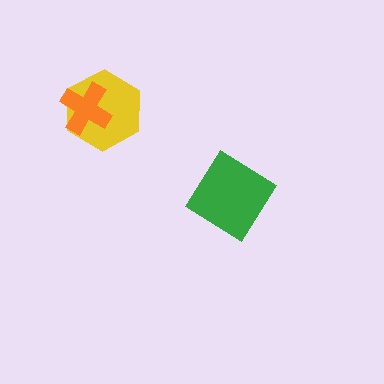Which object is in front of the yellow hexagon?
The orange cross is in front of the yellow hexagon.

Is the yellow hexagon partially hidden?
Yes, it is partially covered by another shape.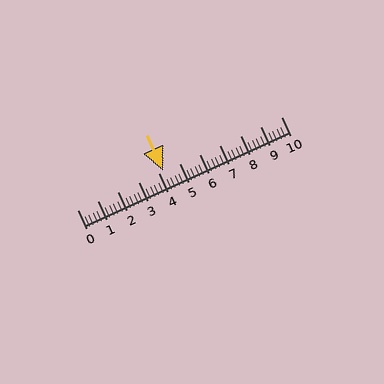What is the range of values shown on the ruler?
The ruler shows values from 0 to 10.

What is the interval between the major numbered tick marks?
The major tick marks are spaced 1 units apart.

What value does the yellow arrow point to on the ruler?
The yellow arrow points to approximately 4.2.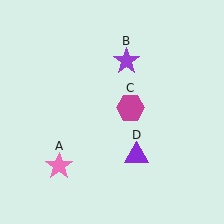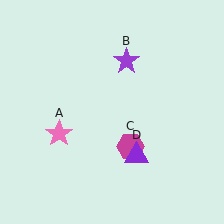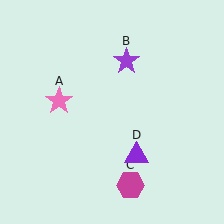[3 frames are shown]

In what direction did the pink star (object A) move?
The pink star (object A) moved up.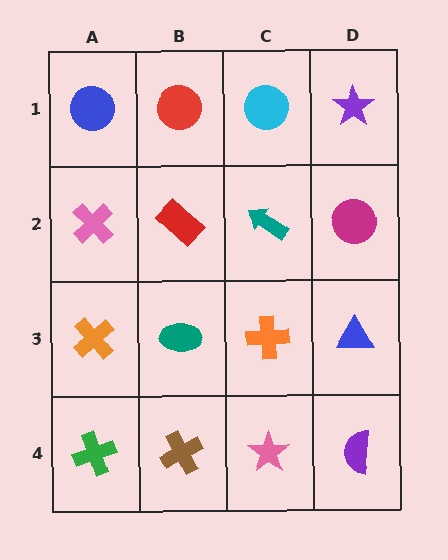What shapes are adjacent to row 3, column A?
A pink cross (row 2, column A), a green cross (row 4, column A), a teal ellipse (row 3, column B).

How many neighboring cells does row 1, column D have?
2.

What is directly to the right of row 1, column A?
A red circle.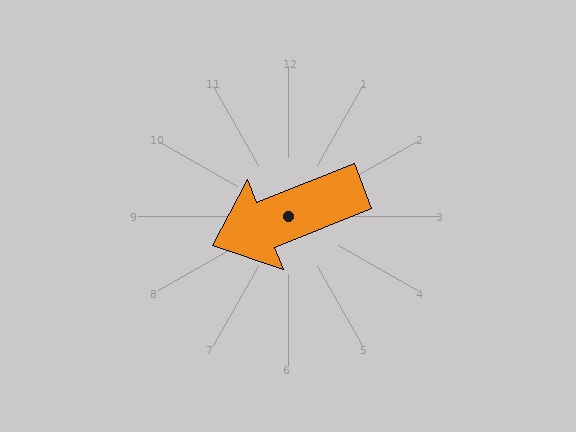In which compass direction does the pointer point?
West.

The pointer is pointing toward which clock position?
Roughly 8 o'clock.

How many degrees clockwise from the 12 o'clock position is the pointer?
Approximately 248 degrees.